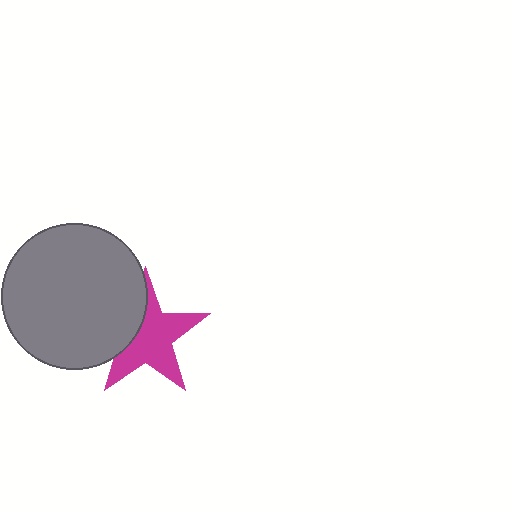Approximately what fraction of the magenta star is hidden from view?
Roughly 32% of the magenta star is hidden behind the gray circle.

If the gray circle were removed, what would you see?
You would see the complete magenta star.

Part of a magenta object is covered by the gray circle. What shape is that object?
It is a star.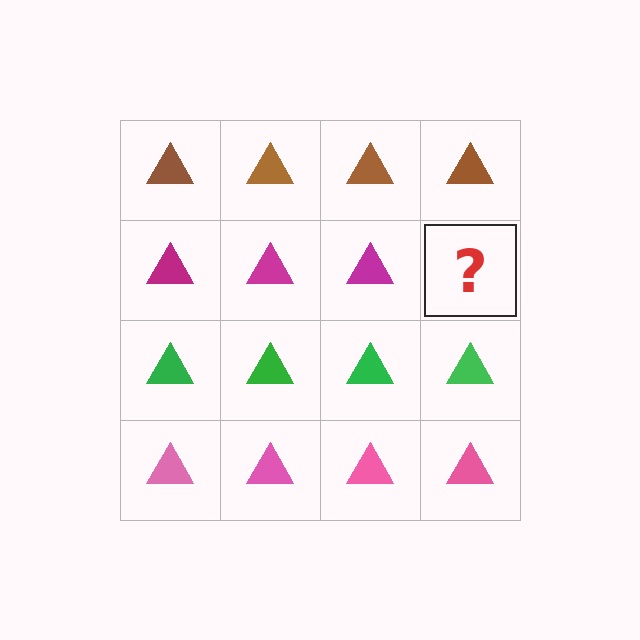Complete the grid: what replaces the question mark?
The question mark should be replaced with a magenta triangle.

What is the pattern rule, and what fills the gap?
The rule is that each row has a consistent color. The gap should be filled with a magenta triangle.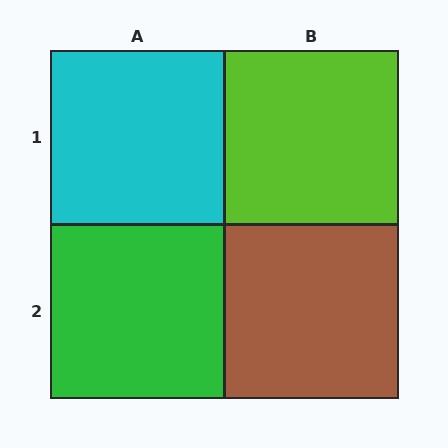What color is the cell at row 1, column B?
Lime.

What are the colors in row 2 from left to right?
Green, brown.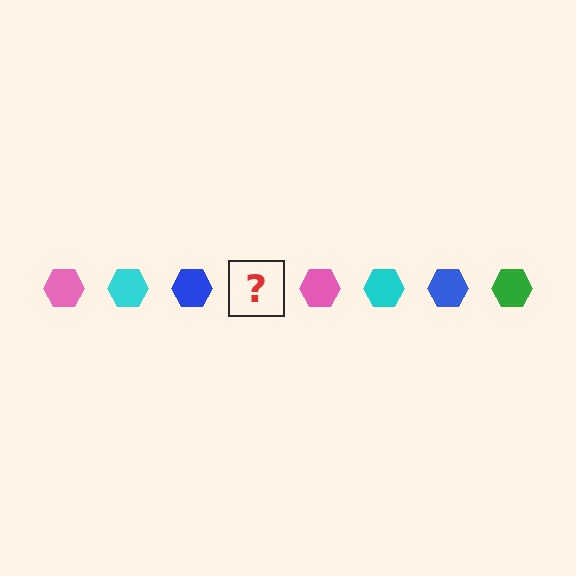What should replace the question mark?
The question mark should be replaced with a green hexagon.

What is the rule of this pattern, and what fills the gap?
The rule is that the pattern cycles through pink, cyan, blue, green hexagons. The gap should be filled with a green hexagon.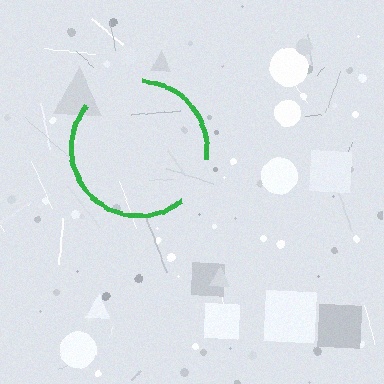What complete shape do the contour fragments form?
The contour fragments form a circle.